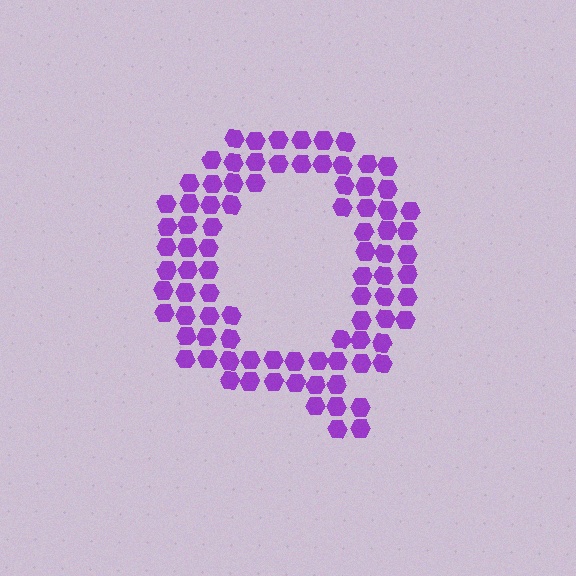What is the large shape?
The large shape is the letter Q.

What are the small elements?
The small elements are hexagons.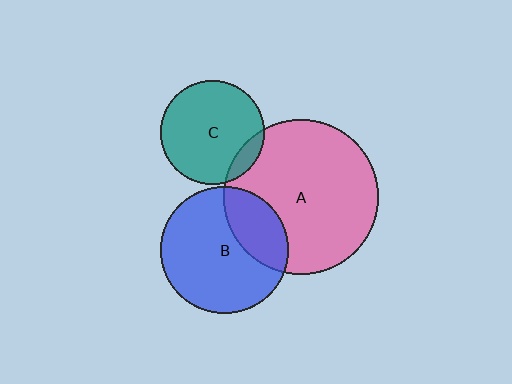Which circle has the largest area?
Circle A (pink).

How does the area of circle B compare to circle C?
Approximately 1.5 times.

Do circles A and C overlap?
Yes.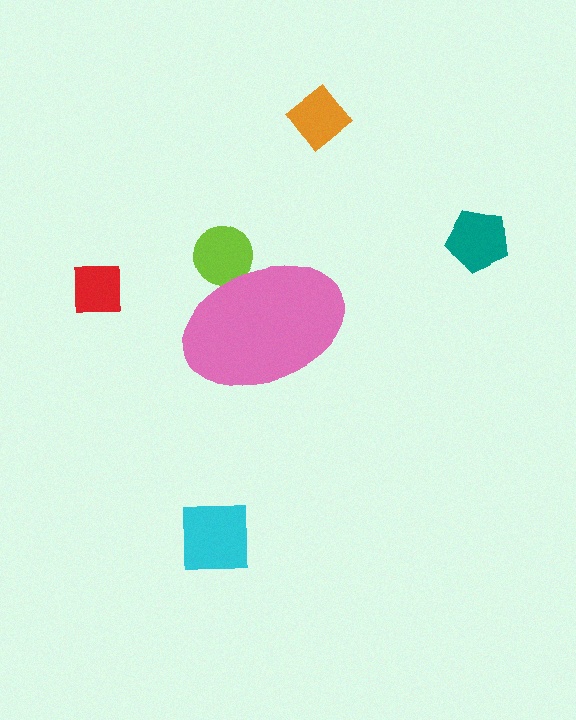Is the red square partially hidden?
No, the red square is fully visible.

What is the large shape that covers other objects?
A pink ellipse.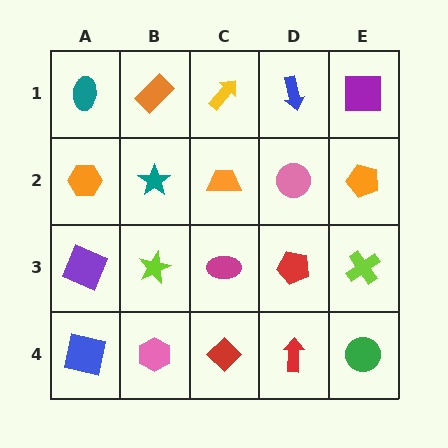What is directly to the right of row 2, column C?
A pink circle.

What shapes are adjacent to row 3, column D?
A pink circle (row 2, column D), a red arrow (row 4, column D), a magenta ellipse (row 3, column C), a lime cross (row 3, column E).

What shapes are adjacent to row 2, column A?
A teal ellipse (row 1, column A), a purple square (row 3, column A), a teal star (row 2, column B).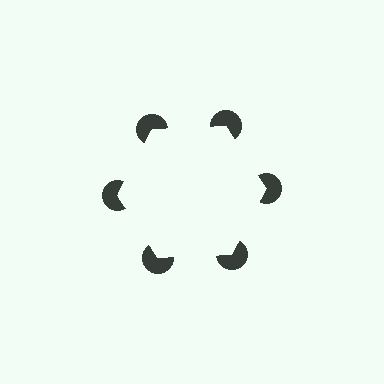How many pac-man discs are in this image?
There are 6 — one at each vertex of the illusory hexagon.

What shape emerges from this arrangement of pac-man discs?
An illusory hexagon — its edges are inferred from the aligned wedge cuts in the pac-man discs, not physically drawn.